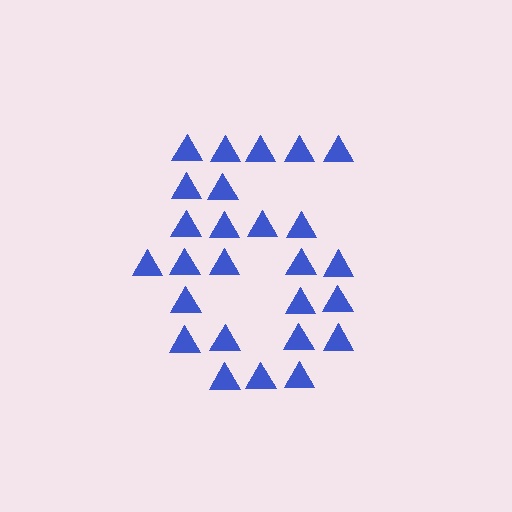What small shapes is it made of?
It is made of small triangles.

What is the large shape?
The large shape is the digit 6.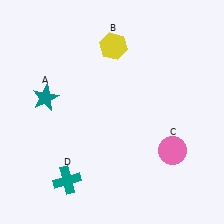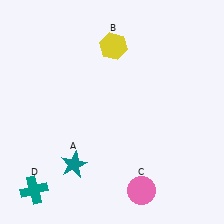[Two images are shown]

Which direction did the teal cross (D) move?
The teal cross (D) moved left.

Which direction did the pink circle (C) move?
The pink circle (C) moved down.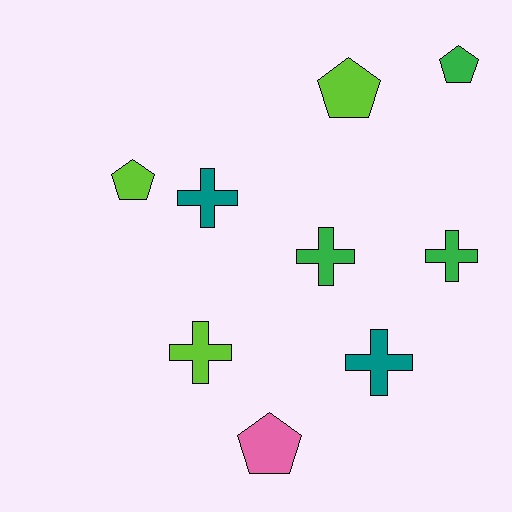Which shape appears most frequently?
Cross, with 5 objects.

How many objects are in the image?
There are 9 objects.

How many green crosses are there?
There are 2 green crosses.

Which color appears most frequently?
Green, with 3 objects.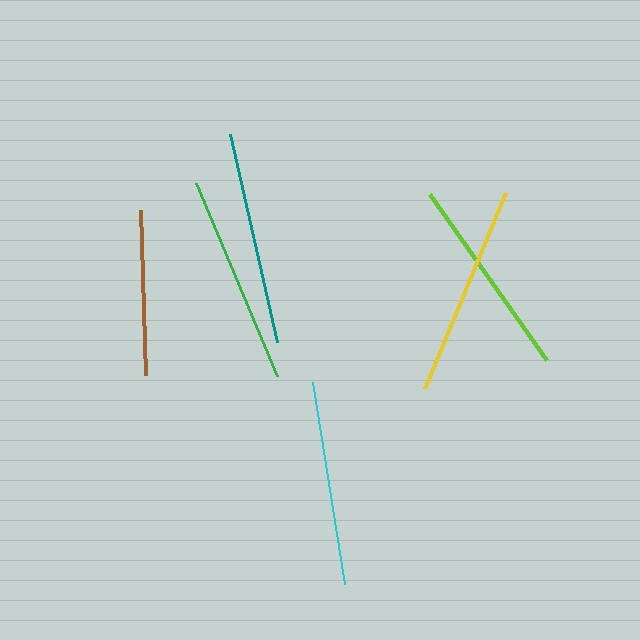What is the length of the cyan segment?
The cyan segment is approximately 205 pixels long.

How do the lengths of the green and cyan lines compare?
The green and cyan lines are approximately the same length.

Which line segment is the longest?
The teal line is the longest at approximately 213 pixels.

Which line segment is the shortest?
The brown line is the shortest at approximately 165 pixels.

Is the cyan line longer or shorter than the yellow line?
The yellow line is longer than the cyan line.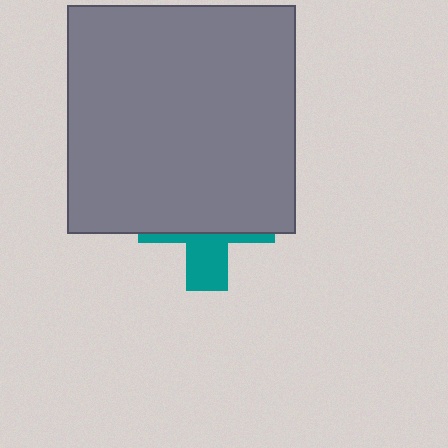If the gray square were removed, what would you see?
You would see the complete teal cross.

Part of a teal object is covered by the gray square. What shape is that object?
It is a cross.